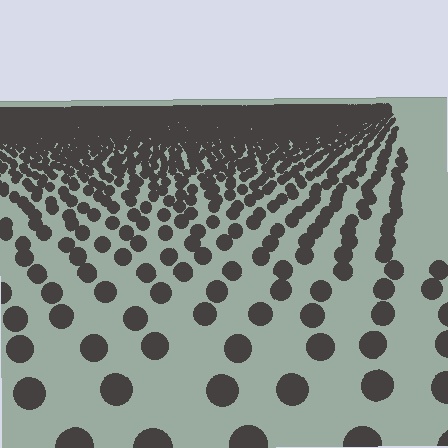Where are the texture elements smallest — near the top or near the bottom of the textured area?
Near the top.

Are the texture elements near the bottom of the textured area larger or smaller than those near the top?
Larger. Near the bottom, elements are closer to the viewer and appear at a bigger on-screen size.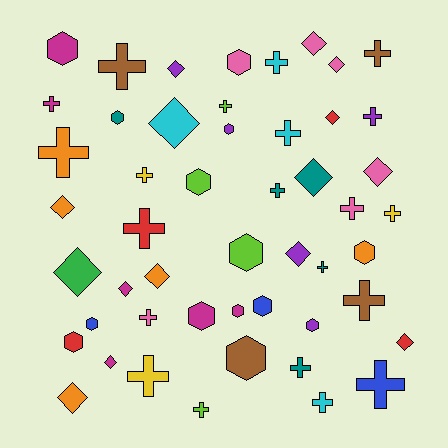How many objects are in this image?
There are 50 objects.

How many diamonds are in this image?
There are 15 diamonds.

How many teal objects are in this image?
There are 5 teal objects.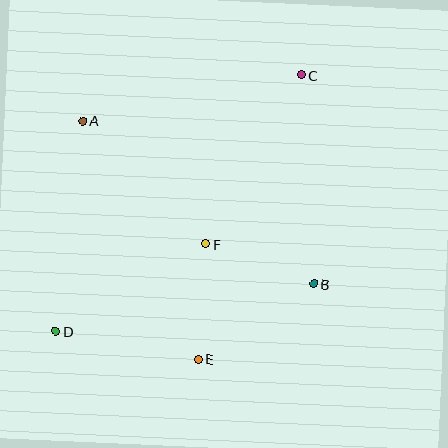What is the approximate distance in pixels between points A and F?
The distance between A and F is approximately 174 pixels.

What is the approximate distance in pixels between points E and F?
The distance between E and F is approximately 115 pixels.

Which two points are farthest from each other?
Points C and D are farthest from each other.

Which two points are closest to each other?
Points B and F are closest to each other.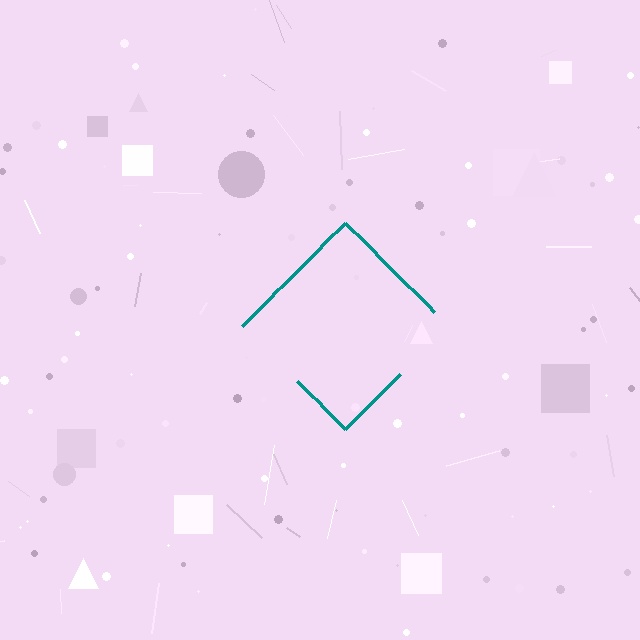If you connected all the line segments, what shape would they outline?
They would outline a diamond.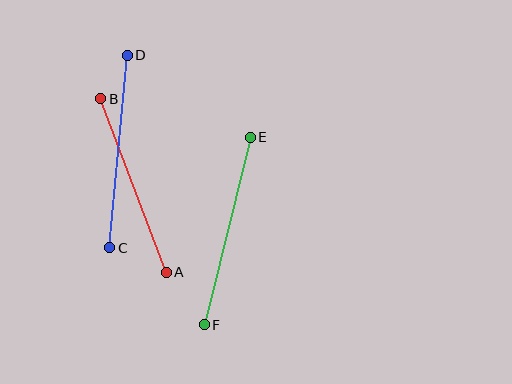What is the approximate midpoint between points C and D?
The midpoint is at approximately (119, 152) pixels.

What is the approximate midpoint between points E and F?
The midpoint is at approximately (227, 231) pixels.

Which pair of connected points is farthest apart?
Points C and D are farthest apart.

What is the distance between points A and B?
The distance is approximately 186 pixels.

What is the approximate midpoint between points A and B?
The midpoint is at approximately (134, 185) pixels.